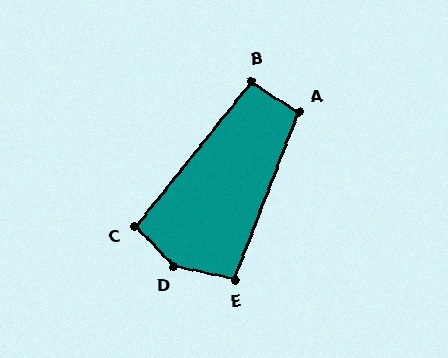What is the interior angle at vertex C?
Approximately 97 degrees (obtuse).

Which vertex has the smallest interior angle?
B, at approximately 97 degrees.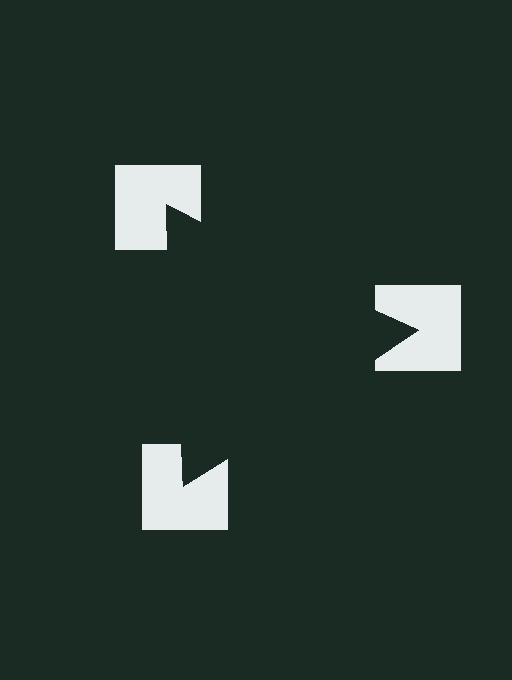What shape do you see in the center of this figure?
An illusory triangle — its edges are inferred from the aligned wedge cuts in the notched squares, not physically drawn.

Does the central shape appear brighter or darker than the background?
It typically appears slightly darker than the background, even though no actual brightness change is drawn.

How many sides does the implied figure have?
3 sides.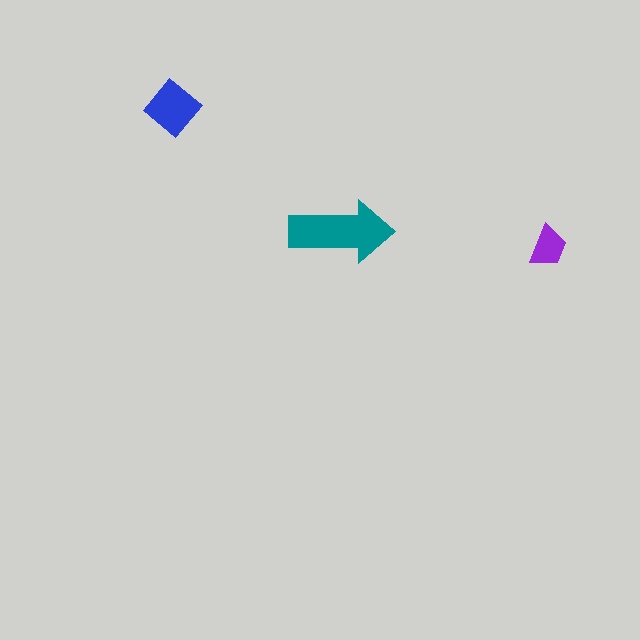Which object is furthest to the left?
The blue diamond is leftmost.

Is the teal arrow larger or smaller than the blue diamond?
Larger.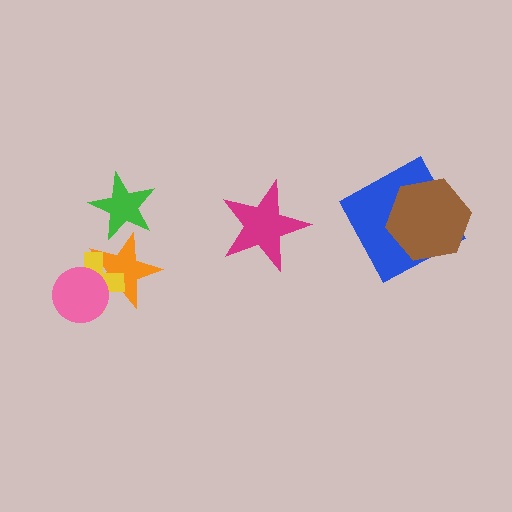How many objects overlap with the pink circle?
2 objects overlap with the pink circle.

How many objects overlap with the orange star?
3 objects overlap with the orange star.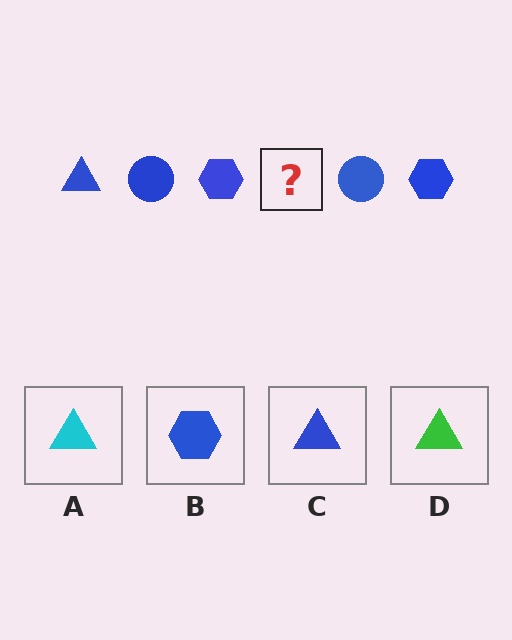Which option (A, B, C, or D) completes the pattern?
C.